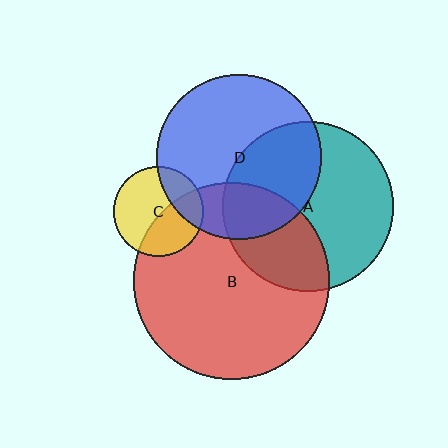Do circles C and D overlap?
Yes.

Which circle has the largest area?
Circle B (red).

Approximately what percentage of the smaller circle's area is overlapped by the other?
Approximately 25%.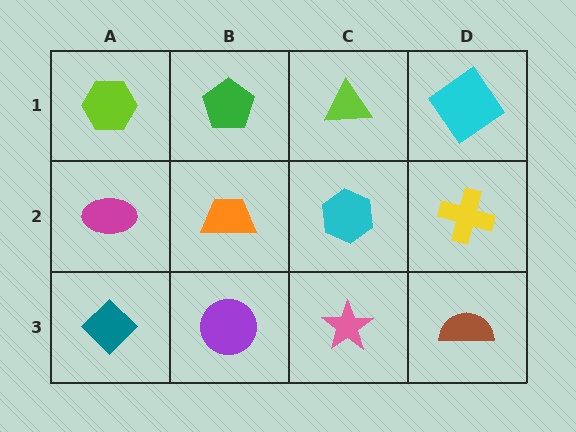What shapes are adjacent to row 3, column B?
An orange trapezoid (row 2, column B), a teal diamond (row 3, column A), a pink star (row 3, column C).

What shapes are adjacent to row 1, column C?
A cyan hexagon (row 2, column C), a green pentagon (row 1, column B), a cyan diamond (row 1, column D).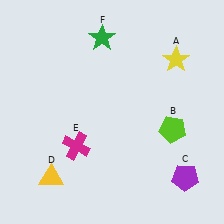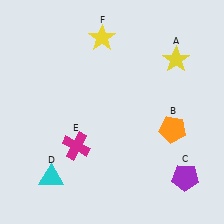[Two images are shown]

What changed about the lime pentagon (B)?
In Image 1, B is lime. In Image 2, it changed to orange.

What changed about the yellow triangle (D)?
In Image 1, D is yellow. In Image 2, it changed to cyan.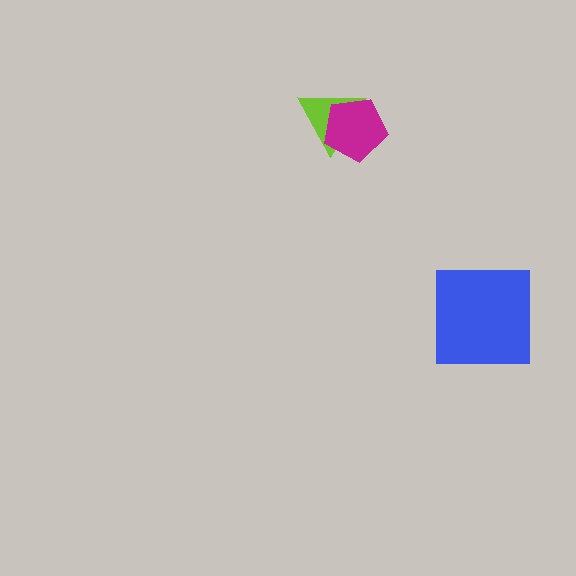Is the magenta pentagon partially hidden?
No, no other shape covers it.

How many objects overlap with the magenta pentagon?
1 object overlaps with the magenta pentagon.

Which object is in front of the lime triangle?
The magenta pentagon is in front of the lime triangle.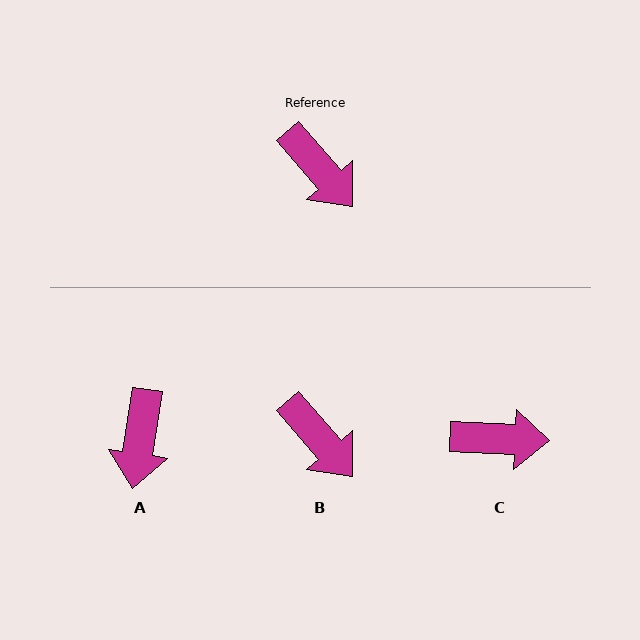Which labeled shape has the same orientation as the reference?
B.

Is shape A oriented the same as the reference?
No, it is off by about 49 degrees.